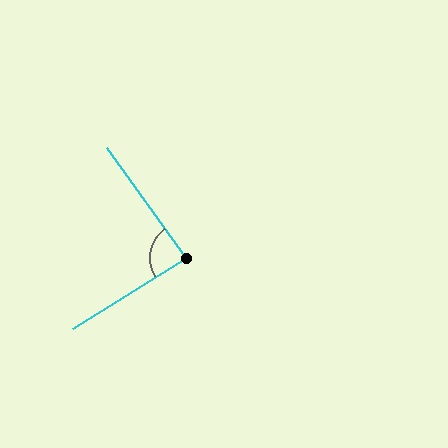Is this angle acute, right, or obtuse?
It is approximately a right angle.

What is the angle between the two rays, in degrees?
Approximately 86 degrees.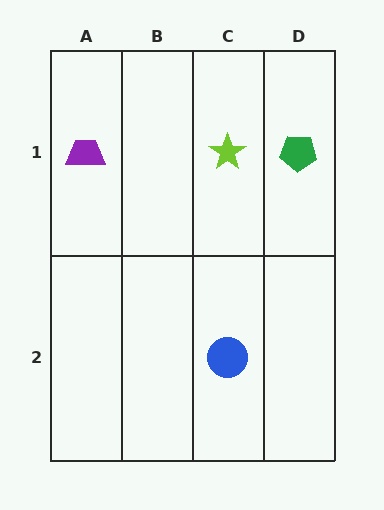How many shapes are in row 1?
3 shapes.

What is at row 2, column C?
A blue circle.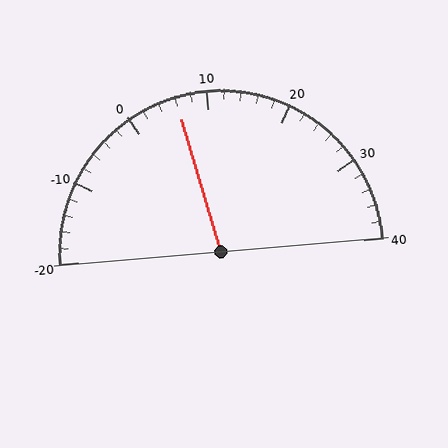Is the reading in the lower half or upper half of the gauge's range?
The reading is in the lower half of the range (-20 to 40).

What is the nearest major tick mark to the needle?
The nearest major tick mark is 10.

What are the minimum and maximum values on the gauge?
The gauge ranges from -20 to 40.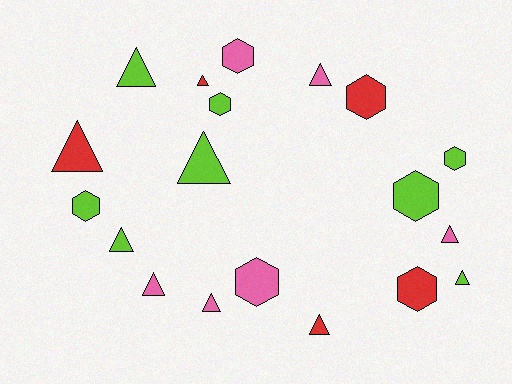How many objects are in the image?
There are 19 objects.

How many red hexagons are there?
There are 2 red hexagons.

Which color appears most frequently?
Lime, with 8 objects.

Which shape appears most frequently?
Triangle, with 11 objects.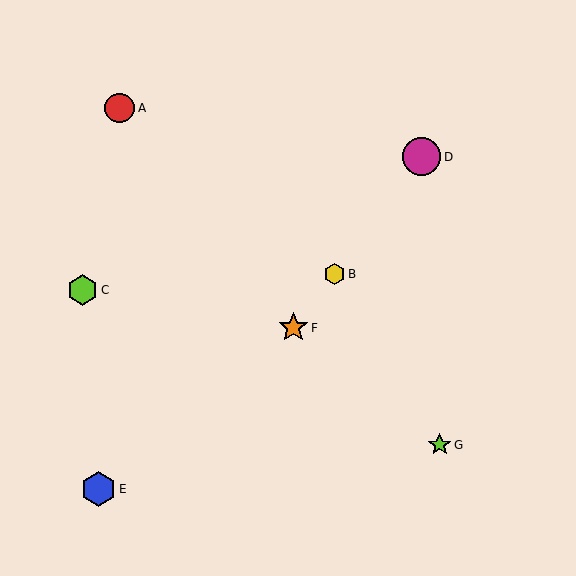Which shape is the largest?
The magenta circle (labeled D) is the largest.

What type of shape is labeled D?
Shape D is a magenta circle.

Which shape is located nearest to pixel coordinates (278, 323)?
The orange star (labeled F) at (293, 328) is nearest to that location.